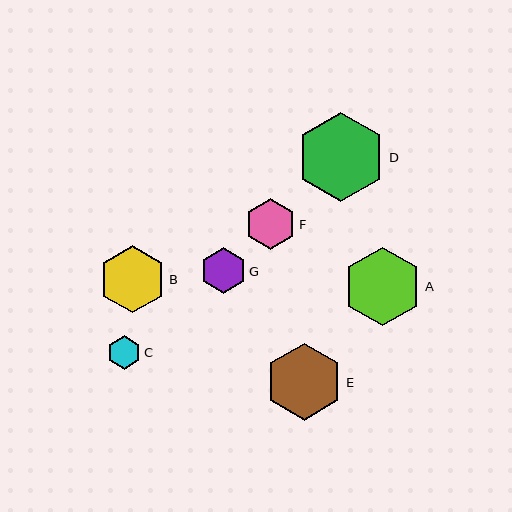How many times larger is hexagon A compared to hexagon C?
Hexagon A is approximately 2.3 times the size of hexagon C.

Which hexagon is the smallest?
Hexagon C is the smallest with a size of approximately 34 pixels.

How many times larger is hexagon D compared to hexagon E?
Hexagon D is approximately 1.2 times the size of hexagon E.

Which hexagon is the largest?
Hexagon D is the largest with a size of approximately 90 pixels.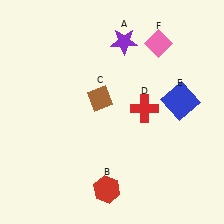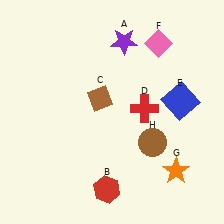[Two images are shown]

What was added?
An orange star (G), a brown circle (H) were added in Image 2.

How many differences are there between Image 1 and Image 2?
There are 2 differences between the two images.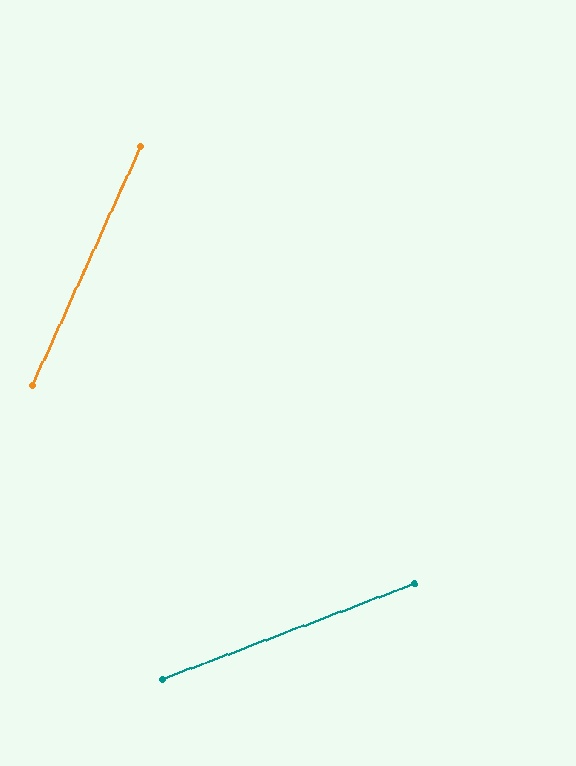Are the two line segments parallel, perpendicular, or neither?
Neither parallel nor perpendicular — they differ by about 45°.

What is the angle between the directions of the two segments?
Approximately 45 degrees.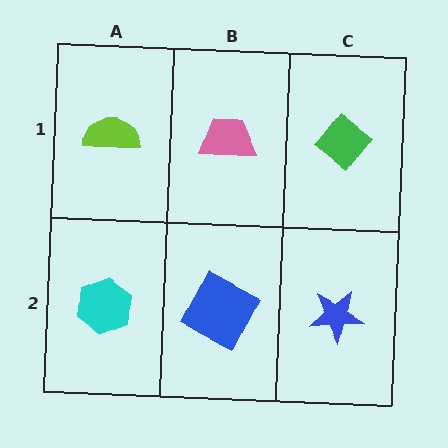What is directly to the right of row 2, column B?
A blue star.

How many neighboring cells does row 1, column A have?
2.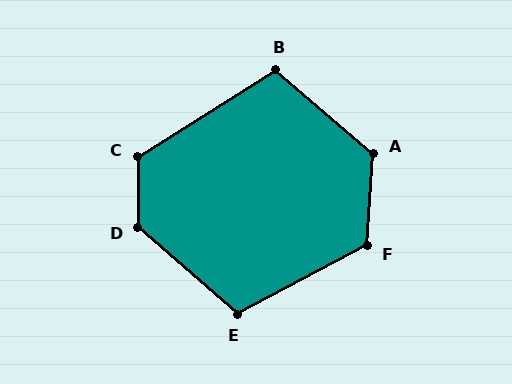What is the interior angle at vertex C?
Approximately 122 degrees (obtuse).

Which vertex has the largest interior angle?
D, at approximately 131 degrees.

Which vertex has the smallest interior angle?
B, at approximately 107 degrees.